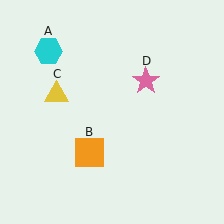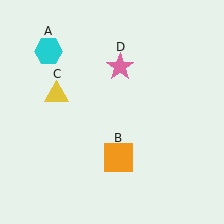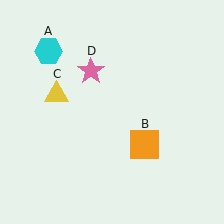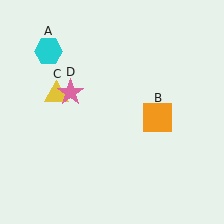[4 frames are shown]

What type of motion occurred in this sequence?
The orange square (object B), pink star (object D) rotated counterclockwise around the center of the scene.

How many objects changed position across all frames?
2 objects changed position: orange square (object B), pink star (object D).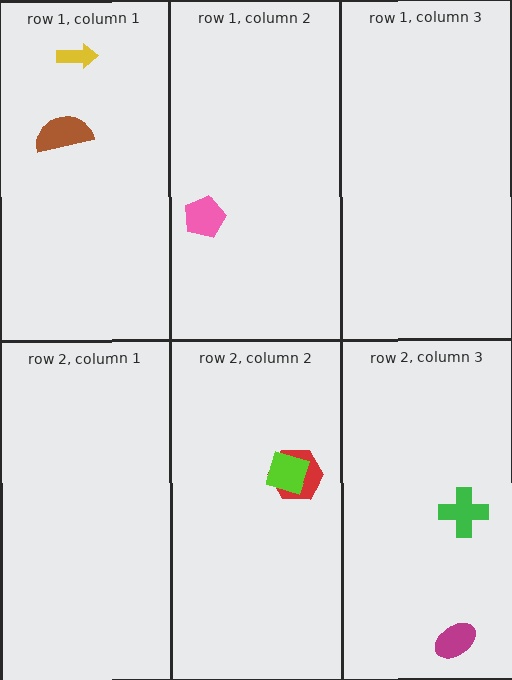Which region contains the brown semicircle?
The row 1, column 1 region.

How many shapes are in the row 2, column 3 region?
2.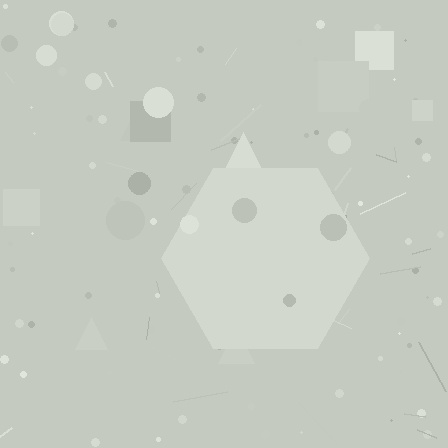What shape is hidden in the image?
A hexagon is hidden in the image.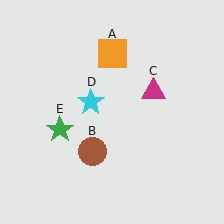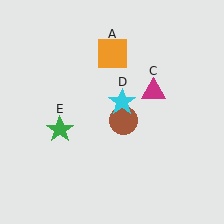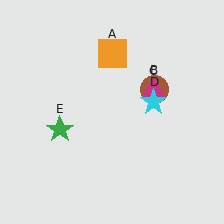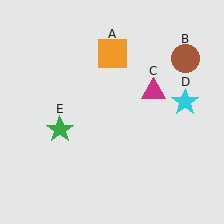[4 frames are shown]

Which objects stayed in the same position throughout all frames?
Orange square (object A) and magenta triangle (object C) and green star (object E) remained stationary.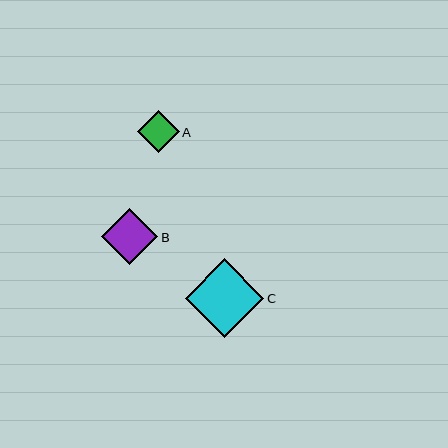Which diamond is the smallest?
Diamond A is the smallest with a size of approximately 42 pixels.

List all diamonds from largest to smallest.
From largest to smallest: C, B, A.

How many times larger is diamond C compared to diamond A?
Diamond C is approximately 1.9 times the size of diamond A.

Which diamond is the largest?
Diamond C is the largest with a size of approximately 78 pixels.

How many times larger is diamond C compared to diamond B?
Diamond C is approximately 1.4 times the size of diamond B.